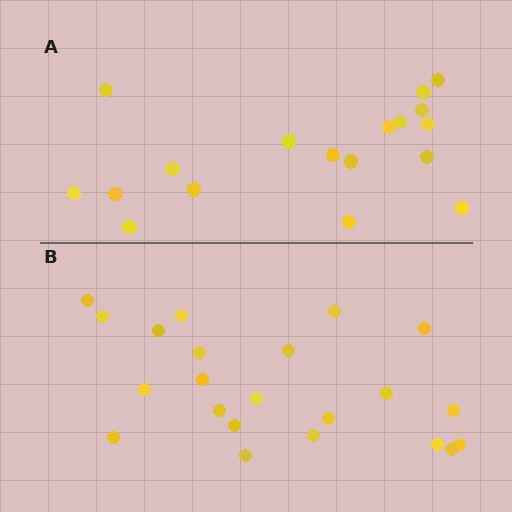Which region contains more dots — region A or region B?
Region B (the bottom region) has more dots.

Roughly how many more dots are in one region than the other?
Region B has about 4 more dots than region A.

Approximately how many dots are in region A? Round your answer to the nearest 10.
About 20 dots. (The exact count is 18, which rounds to 20.)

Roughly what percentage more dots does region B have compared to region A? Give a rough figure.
About 20% more.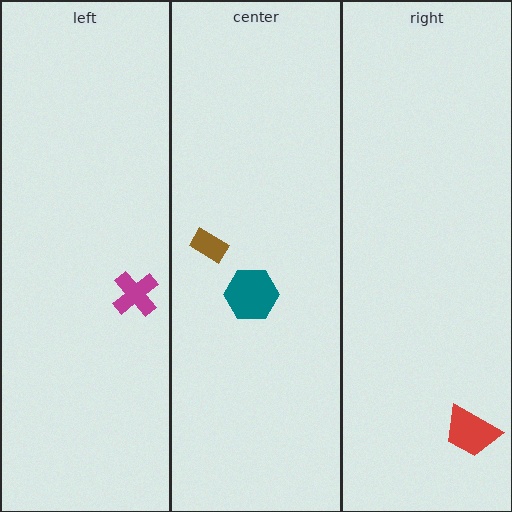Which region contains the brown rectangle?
The center region.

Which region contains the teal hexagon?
The center region.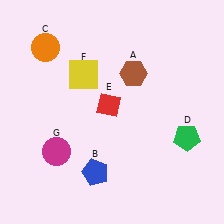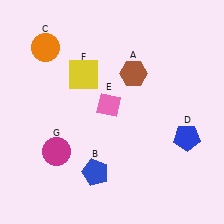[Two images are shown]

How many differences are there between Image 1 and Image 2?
There are 2 differences between the two images.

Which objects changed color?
D changed from green to blue. E changed from red to pink.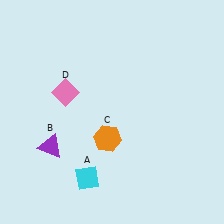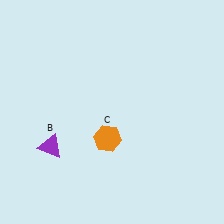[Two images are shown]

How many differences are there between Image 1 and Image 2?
There are 2 differences between the two images.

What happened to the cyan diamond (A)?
The cyan diamond (A) was removed in Image 2. It was in the bottom-left area of Image 1.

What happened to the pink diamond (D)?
The pink diamond (D) was removed in Image 2. It was in the top-left area of Image 1.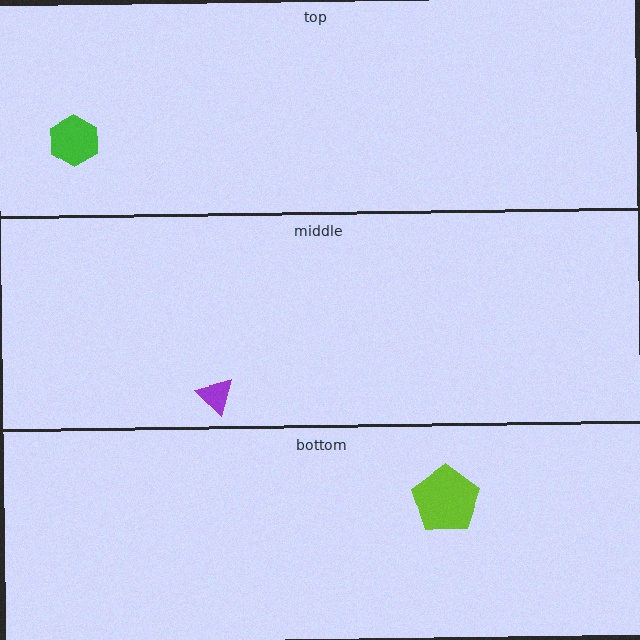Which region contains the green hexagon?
The top region.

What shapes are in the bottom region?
The lime pentagon.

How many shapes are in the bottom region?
1.